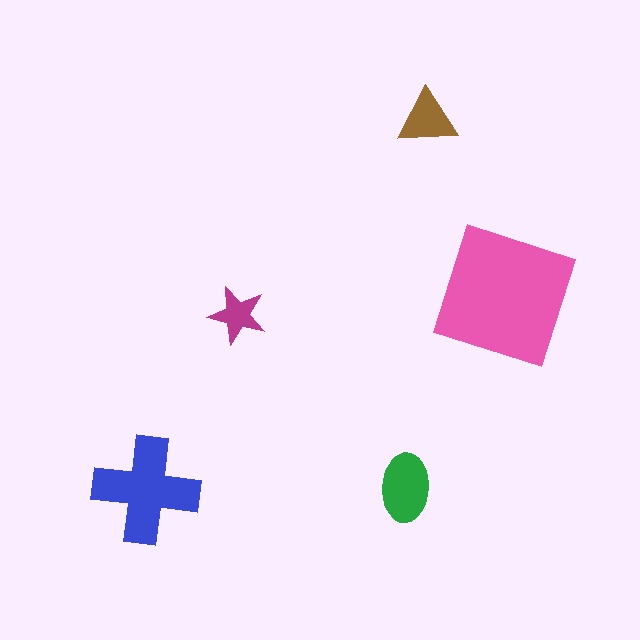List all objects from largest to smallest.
The pink square, the blue cross, the green ellipse, the brown triangle, the magenta star.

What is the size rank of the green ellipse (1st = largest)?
3rd.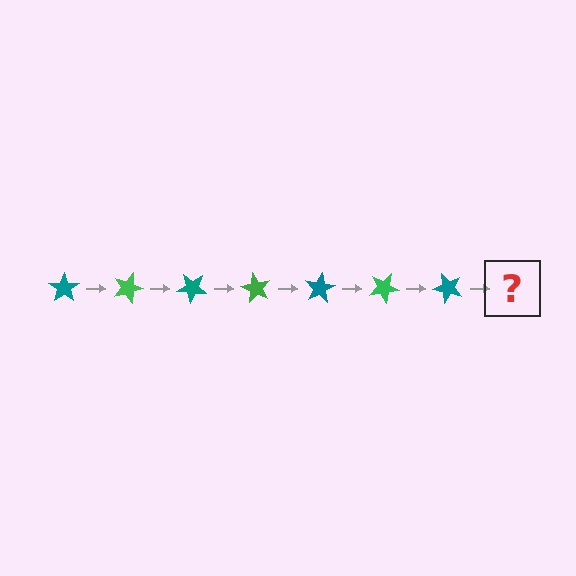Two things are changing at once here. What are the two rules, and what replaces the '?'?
The two rules are that it rotates 20 degrees each step and the color cycles through teal and green. The '?' should be a green star, rotated 140 degrees from the start.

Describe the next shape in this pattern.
It should be a green star, rotated 140 degrees from the start.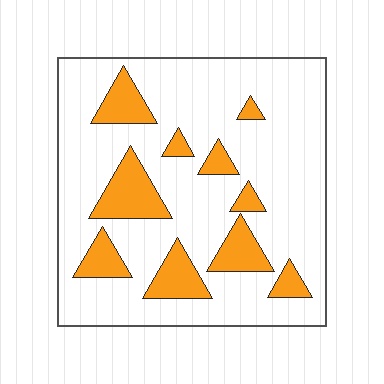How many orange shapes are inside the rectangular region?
10.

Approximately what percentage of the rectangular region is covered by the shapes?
Approximately 20%.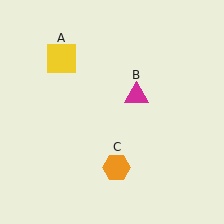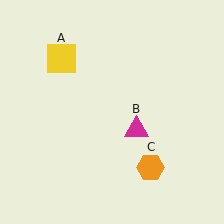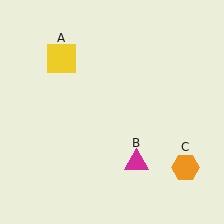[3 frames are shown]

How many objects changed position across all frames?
2 objects changed position: magenta triangle (object B), orange hexagon (object C).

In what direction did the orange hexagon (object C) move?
The orange hexagon (object C) moved right.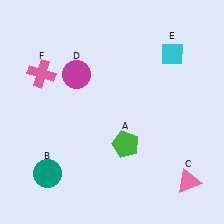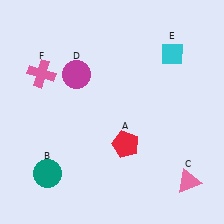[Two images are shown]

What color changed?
The pentagon (A) changed from green in Image 1 to red in Image 2.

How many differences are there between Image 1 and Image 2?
There is 1 difference between the two images.